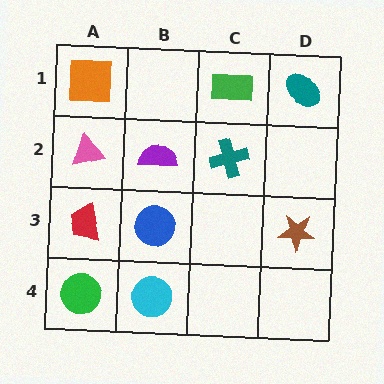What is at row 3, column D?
A brown star.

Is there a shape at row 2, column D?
No, that cell is empty.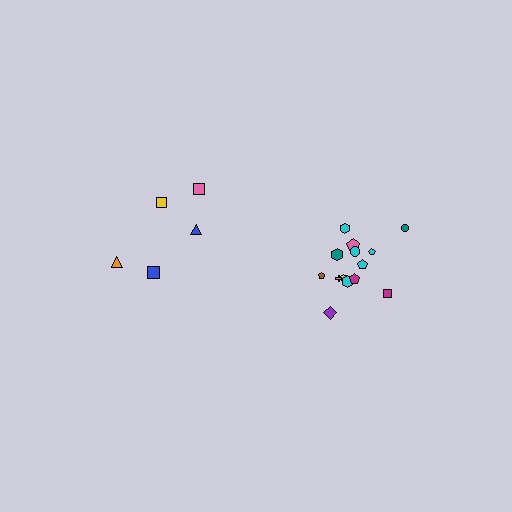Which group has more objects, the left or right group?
The right group.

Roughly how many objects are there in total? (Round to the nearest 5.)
Roughly 20 objects in total.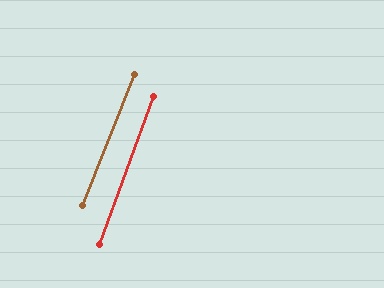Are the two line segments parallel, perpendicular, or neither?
Parallel — their directions differ by only 1.8°.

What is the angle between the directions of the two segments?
Approximately 2 degrees.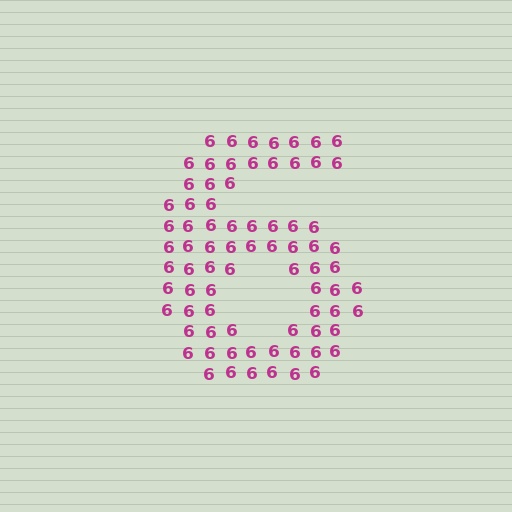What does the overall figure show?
The overall figure shows the digit 6.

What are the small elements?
The small elements are digit 6's.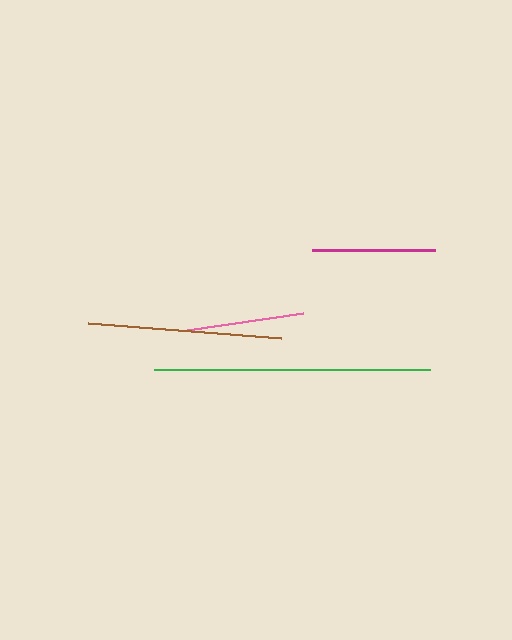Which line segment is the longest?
The green line is the longest at approximately 276 pixels.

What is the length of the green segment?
The green segment is approximately 276 pixels long.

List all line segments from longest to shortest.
From longest to shortest: green, brown, magenta, pink.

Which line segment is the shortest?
The pink line is the shortest at approximately 117 pixels.